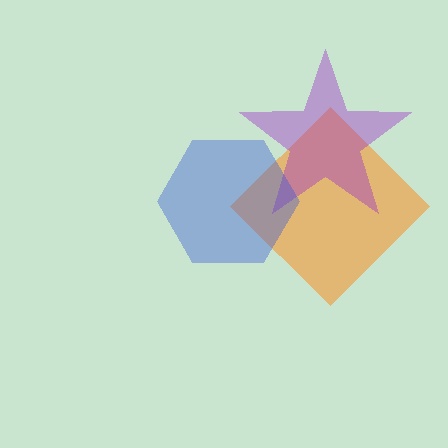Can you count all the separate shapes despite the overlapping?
Yes, there are 3 separate shapes.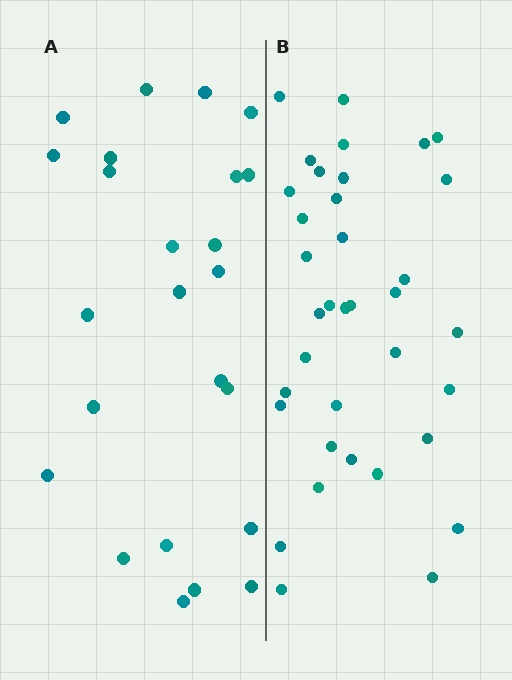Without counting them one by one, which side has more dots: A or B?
Region B (the right region) has more dots.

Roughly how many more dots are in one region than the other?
Region B has roughly 12 or so more dots than region A.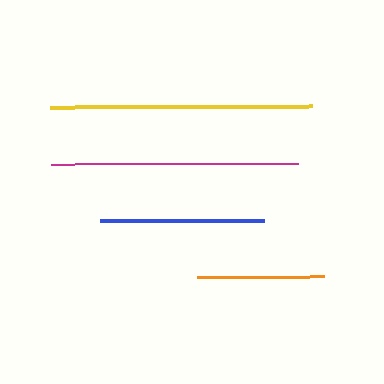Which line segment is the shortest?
The orange line is the shortest at approximately 126 pixels.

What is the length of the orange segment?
The orange segment is approximately 126 pixels long.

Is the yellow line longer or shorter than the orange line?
The yellow line is longer than the orange line.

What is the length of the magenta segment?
The magenta segment is approximately 247 pixels long.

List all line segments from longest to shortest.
From longest to shortest: yellow, magenta, blue, orange.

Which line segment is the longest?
The yellow line is the longest at approximately 262 pixels.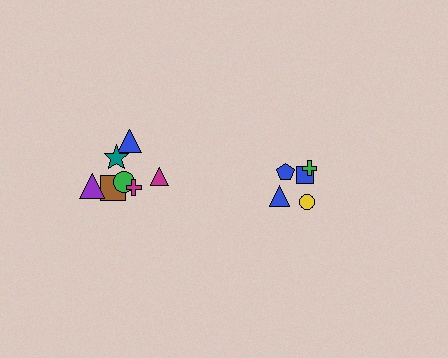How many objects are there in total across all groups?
There are 12 objects.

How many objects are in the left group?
There are 7 objects.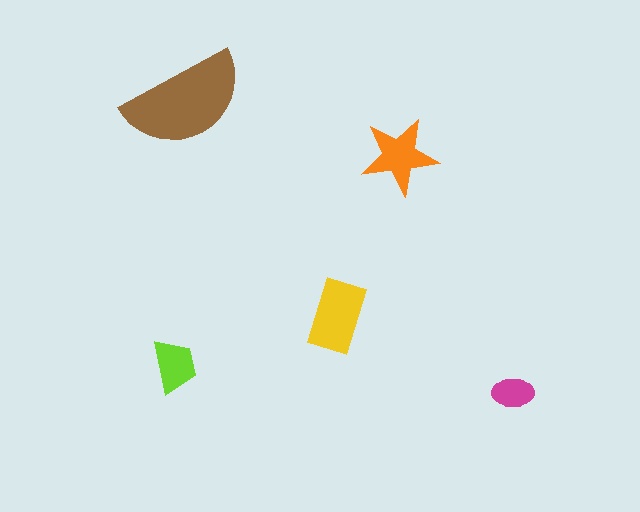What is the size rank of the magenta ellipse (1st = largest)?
5th.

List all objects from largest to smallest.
The brown semicircle, the yellow rectangle, the orange star, the lime trapezoid, the magenta ellipse.